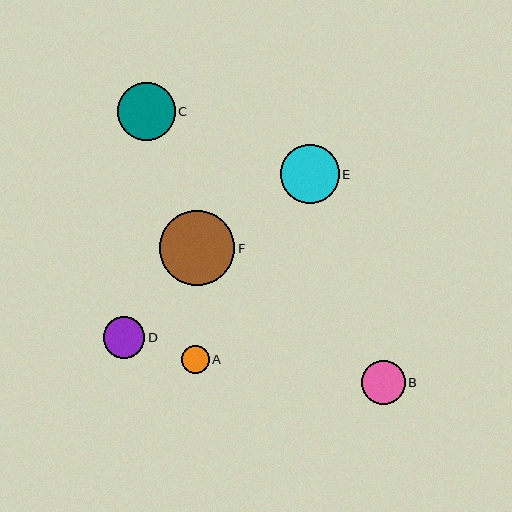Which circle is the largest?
Circle F is the largest with a size of approximately 75 pixels.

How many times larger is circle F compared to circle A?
Circle F is approximately 2.7 times the size of circle A.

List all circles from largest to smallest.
From largest to smallest: F, E, C, B, D, A.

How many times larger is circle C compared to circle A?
Circle C is approximately 2.1 times the size of circle A.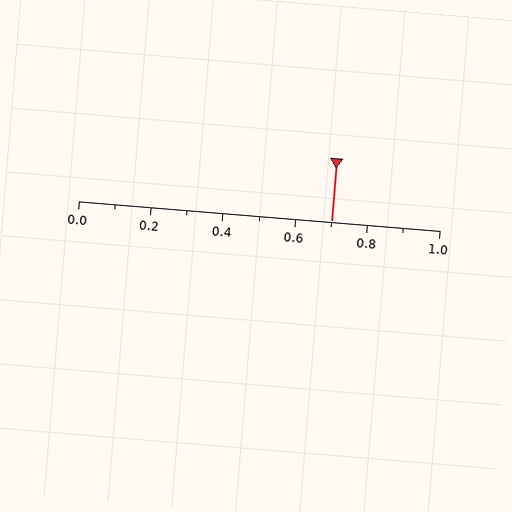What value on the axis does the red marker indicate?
The marker indicates approximately 0.7.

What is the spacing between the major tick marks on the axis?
The major ticks are spaced 0.2 apart.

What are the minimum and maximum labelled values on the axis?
The axis runs from 0.0 to 1.0.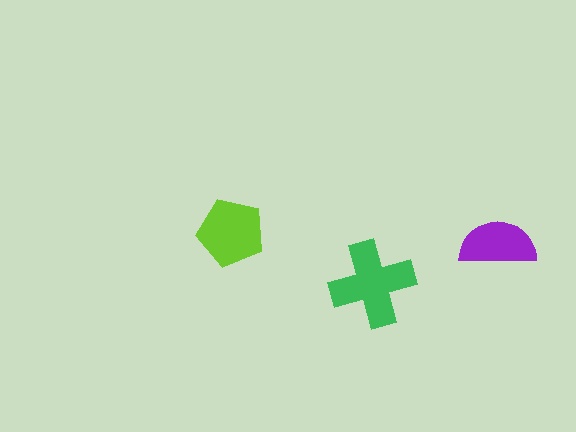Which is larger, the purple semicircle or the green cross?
The green cross.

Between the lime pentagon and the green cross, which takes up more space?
The green cross.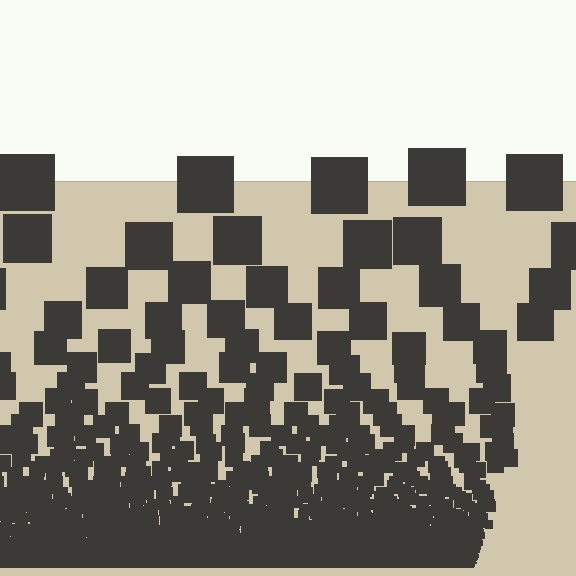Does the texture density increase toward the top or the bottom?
Density increases toward the bottom.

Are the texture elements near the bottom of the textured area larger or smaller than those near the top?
Smaller. The gradient is inverted — elements near the bottom are smaller and denser.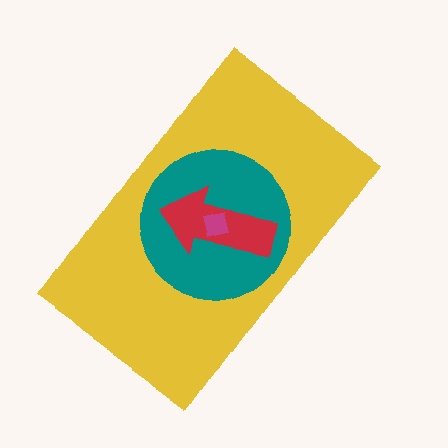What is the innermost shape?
The magenta square.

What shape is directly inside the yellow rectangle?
The teal circle.